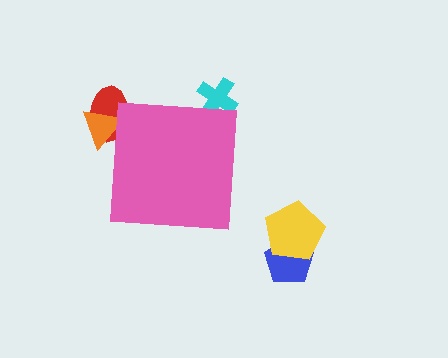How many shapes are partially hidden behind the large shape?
3 shapes are partially hidden.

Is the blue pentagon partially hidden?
No, the blue pentagon is fully visible.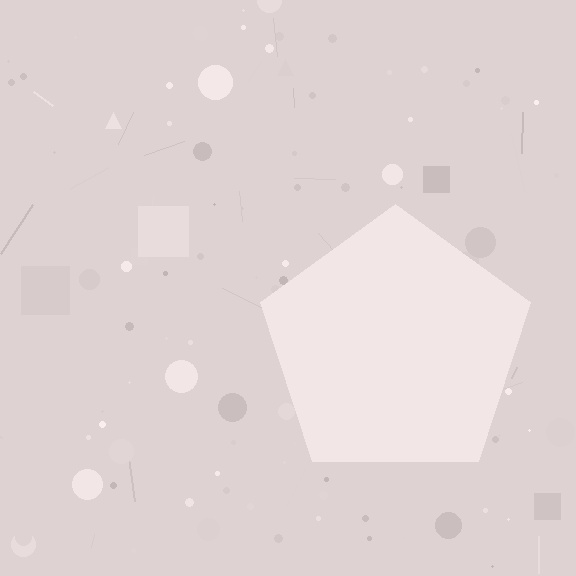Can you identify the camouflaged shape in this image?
The camouflaged shape is a pentagon.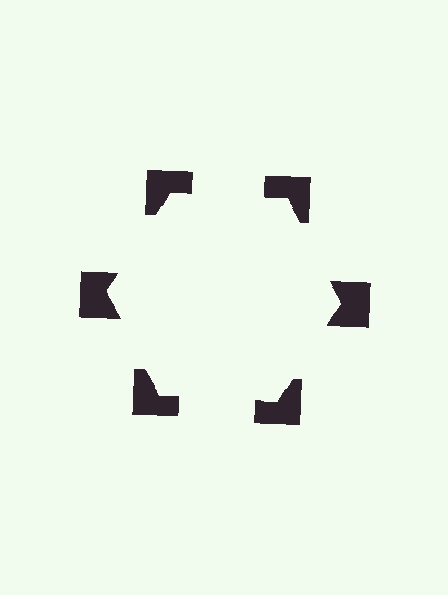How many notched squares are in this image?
There are 6 — one at each vertex of the illusory hexagon.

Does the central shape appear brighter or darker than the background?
It typically appears slightly brighter than the background, even though no actual brightness change is drawn.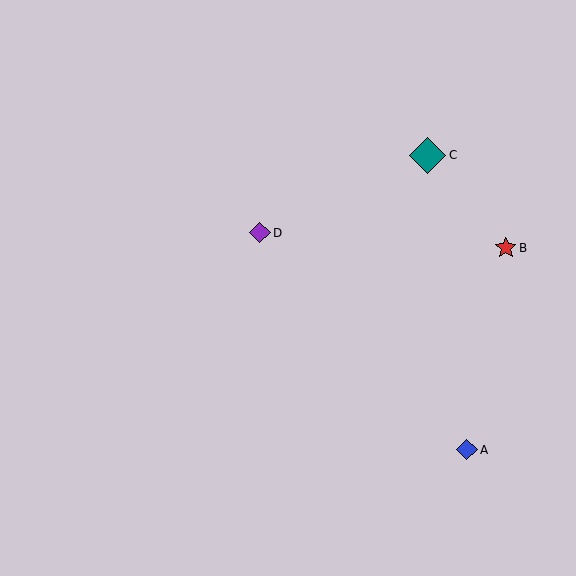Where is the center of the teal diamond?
The center of the teal diamond is at (427, 155).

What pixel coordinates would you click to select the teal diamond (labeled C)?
Click at (427, 155) to select the teal diamond C.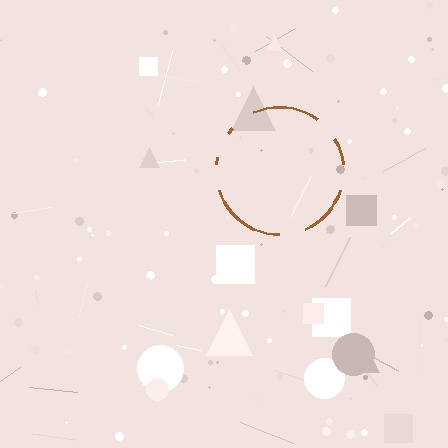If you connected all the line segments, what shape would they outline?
They would outline a circle.